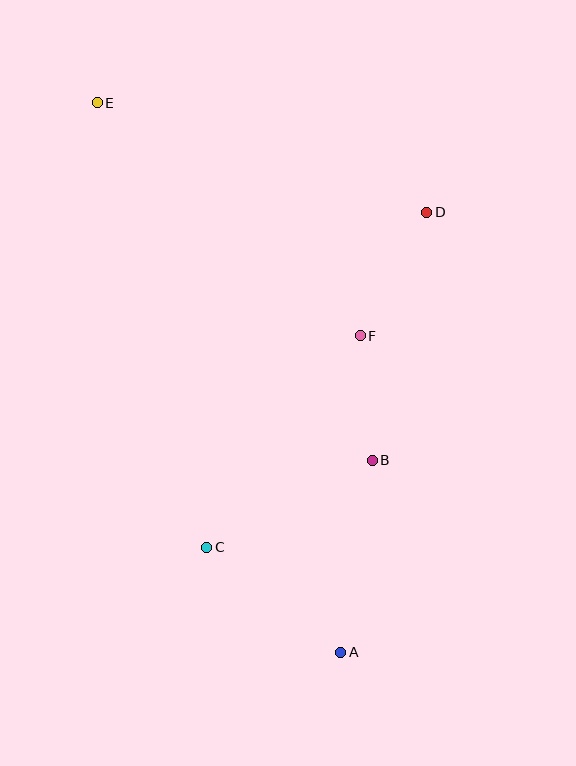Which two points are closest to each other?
Points B and F are closest to each other.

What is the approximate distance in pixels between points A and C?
The distance between A and C is approximately 170 pixels.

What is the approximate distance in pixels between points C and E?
The distance between C and E is approximately 458 pixels.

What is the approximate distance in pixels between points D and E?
The distance between D and E is approximately 347 pixels.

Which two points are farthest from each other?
Points A and E are farthest from each other.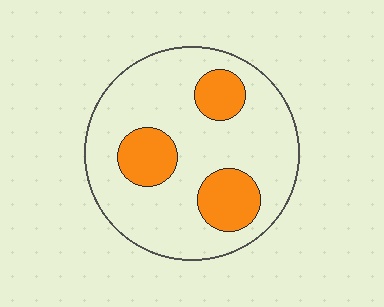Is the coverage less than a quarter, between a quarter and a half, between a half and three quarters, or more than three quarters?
Less than a quarter.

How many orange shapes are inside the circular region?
3.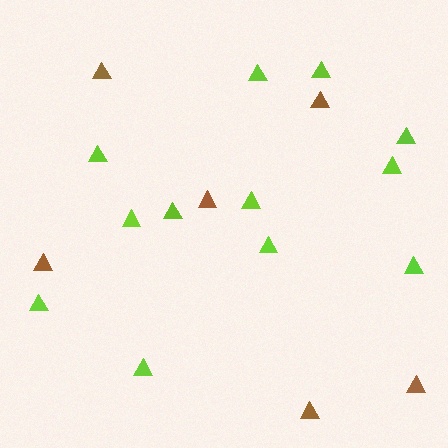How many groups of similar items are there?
There are 2 groups: one group of lime triangles (12) and one group of brown triangles (6).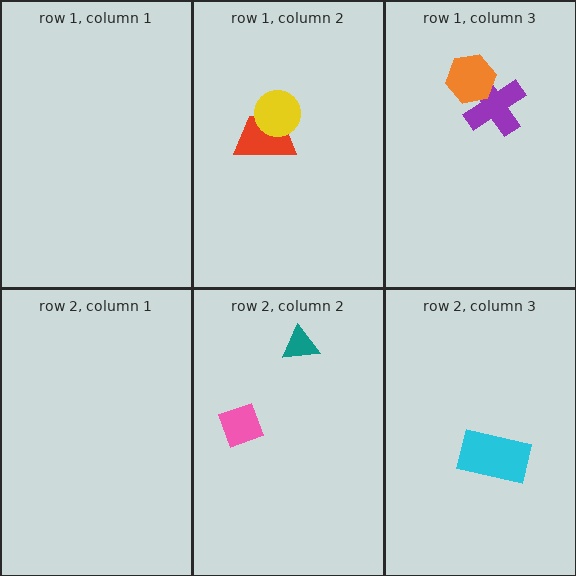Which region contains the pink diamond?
The row 2, column 2 region.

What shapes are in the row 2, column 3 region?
The cyan rectangle.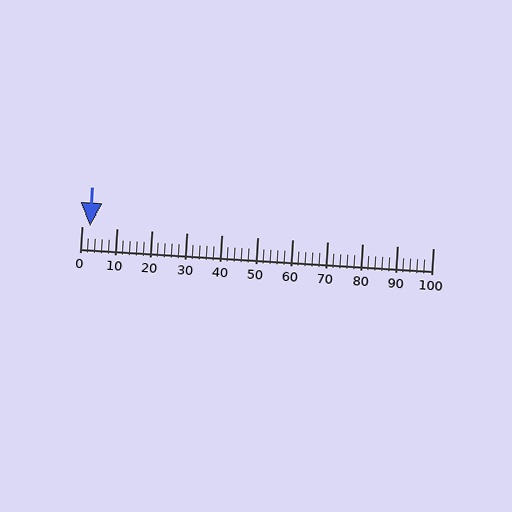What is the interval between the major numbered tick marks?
The major tick marks are spaced 10 units apart.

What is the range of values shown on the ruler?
The ruler shows values from 0 to 100.